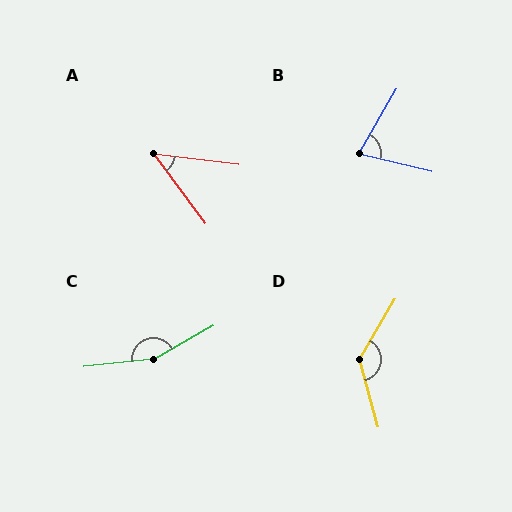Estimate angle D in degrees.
Approximately 134 degrees.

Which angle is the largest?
C, at approximately 157 degrees.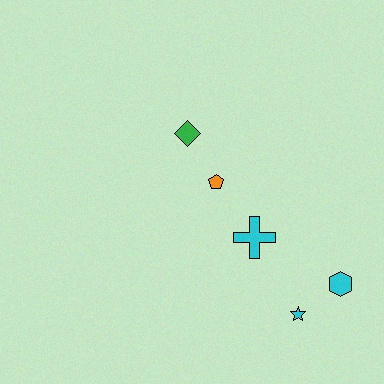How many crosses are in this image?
There is 1 cross.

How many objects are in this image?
There are 5 objects.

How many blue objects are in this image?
There are no blue objects.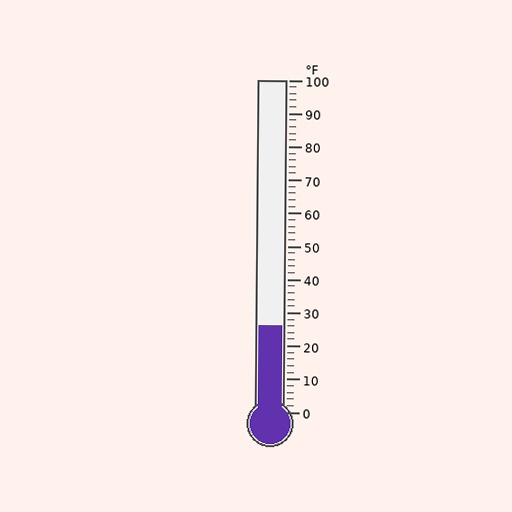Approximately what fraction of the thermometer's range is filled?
The thermometer is filled to approximately 25% of its range.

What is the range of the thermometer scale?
The thermometer scale ranges from 0°F to 100°F.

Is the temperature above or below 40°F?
The temperature is below 40°F.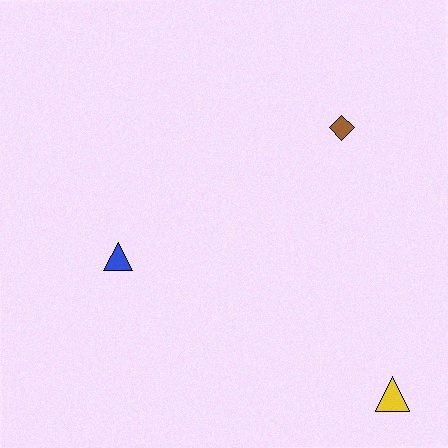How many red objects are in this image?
There are no red objects.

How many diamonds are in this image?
There is 1 diamond.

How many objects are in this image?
There are 3 objects.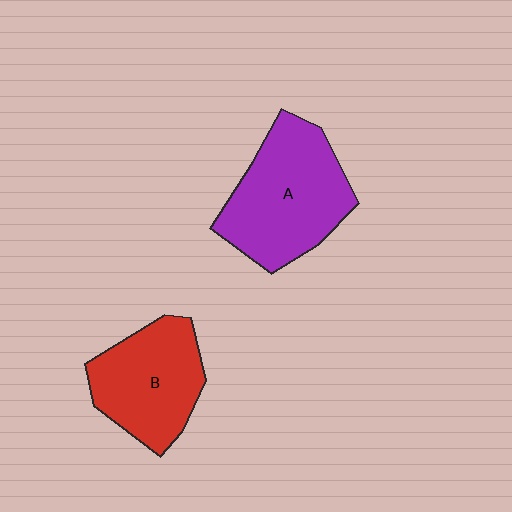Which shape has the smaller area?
Shape B (red).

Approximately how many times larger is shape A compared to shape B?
Approximately 1.2 times.